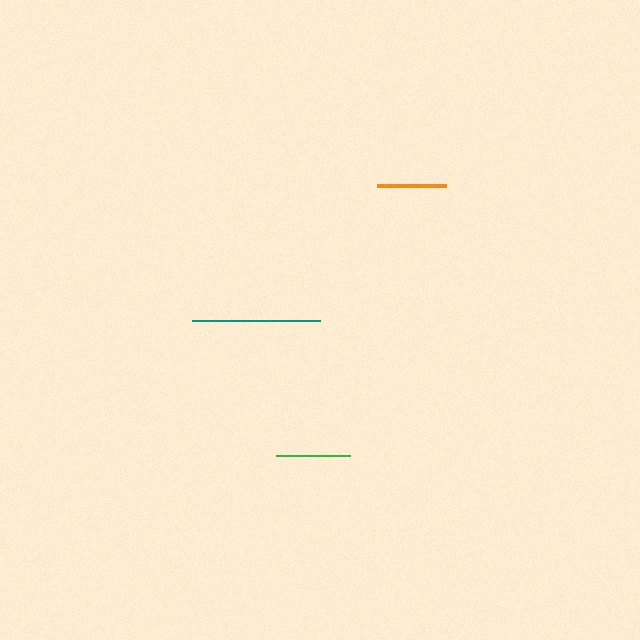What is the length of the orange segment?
The orange segment is approximately 69 pixels long.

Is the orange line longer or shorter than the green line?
The green line is longer than the orange line.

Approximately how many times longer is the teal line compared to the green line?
The teal line is approximately 1.7 times the length of the green line.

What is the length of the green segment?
The green segment is approximately 74 pixels long.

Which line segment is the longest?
The teal line is the longest at approximately 128 pixels.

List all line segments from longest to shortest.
From longest to shortest: teal, green, orange.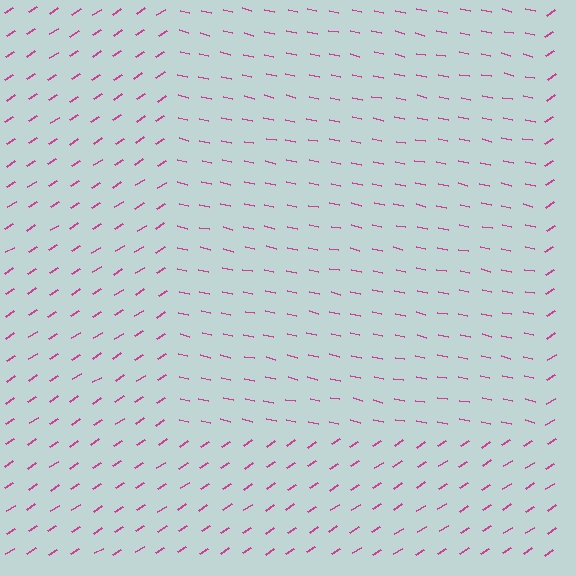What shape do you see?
I see a rectangle.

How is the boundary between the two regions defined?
The boundary is defined purely by a change in line orientation (approximately 45 degrees difference). All lines are the same color and thickness.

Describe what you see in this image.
The image is filled with small magenta line segments. A rectangle region in the image has lines oriented differently from the surrounding lines, creating a visible texture boundary.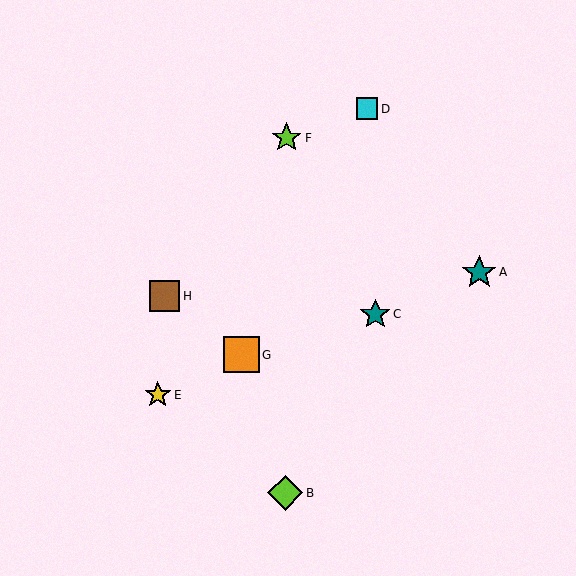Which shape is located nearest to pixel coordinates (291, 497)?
The lime diamond (labeled B) at (285, 493) is nearest to that location.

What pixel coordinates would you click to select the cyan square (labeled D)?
Click at (367, 109) to select the cyan square D.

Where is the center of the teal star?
The center of the teal star is at (479, 272).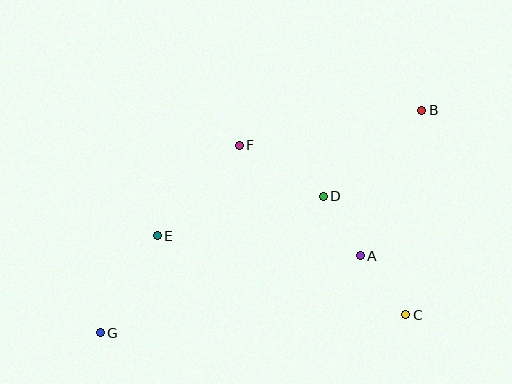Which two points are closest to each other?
Points A and D are closest to each other.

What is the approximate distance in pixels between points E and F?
The distance between E and F is approximately 121 pixels.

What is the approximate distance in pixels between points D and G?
The distance between D and G is approximately 261 pixels.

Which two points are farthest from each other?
Points B and G are farthest from each other.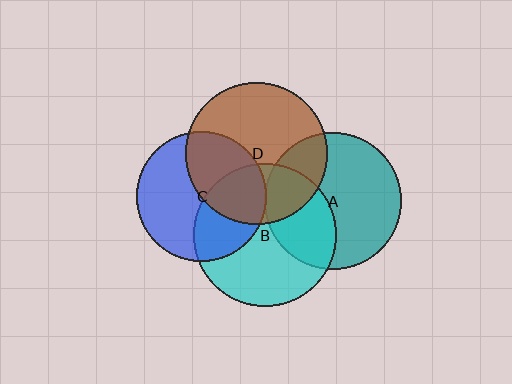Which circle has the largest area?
Circle B (cyan).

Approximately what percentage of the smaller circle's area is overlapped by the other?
Approximately 35%.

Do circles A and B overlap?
Yes.